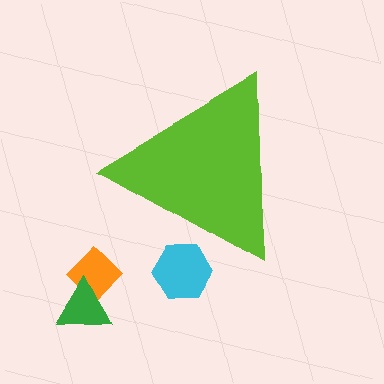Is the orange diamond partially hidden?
No, the orange diamond is fully visible.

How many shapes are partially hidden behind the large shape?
1 shape is partially hidden.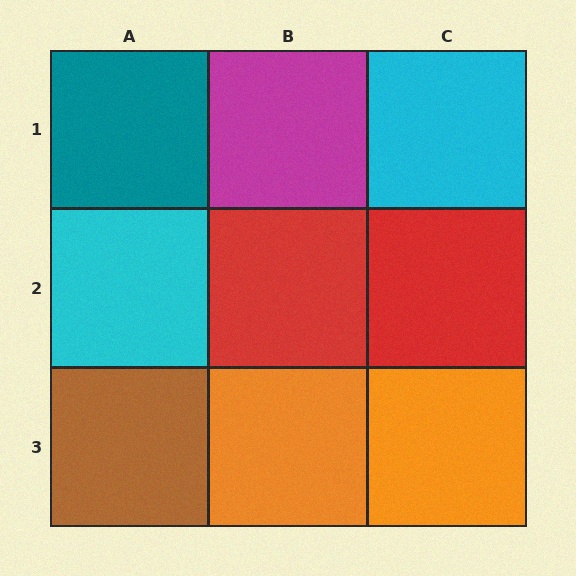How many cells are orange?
2 cells are orange.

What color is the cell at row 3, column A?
Brown.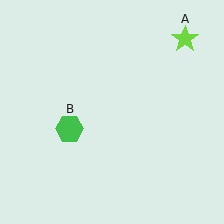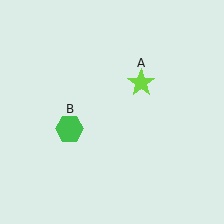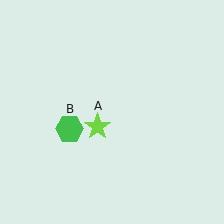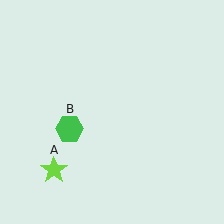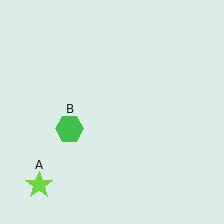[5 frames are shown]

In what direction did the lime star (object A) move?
The lime star (object A) moved down and to the left.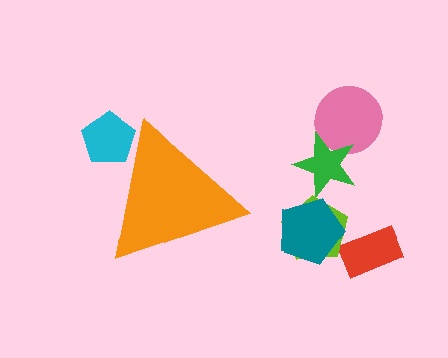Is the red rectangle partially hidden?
No, the red rectangle is fully visible.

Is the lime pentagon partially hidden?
No, the lime pentagon is fully visible.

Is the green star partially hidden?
No, the green star is fully visible.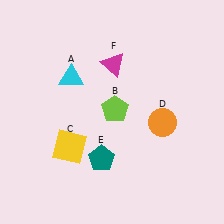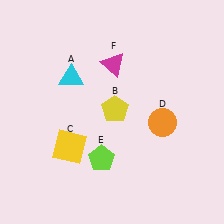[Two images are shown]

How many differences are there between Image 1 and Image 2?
There are 2 differences between the two images.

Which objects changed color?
B changed from lime to yellow. E changed from teal to lime.